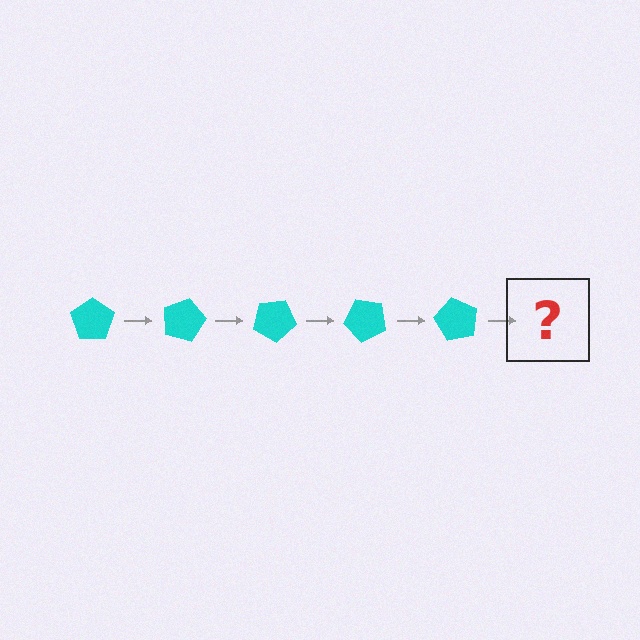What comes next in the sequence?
The next element should be a cyan pentagon rotated 75 degrees.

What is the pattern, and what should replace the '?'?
The pattern is that the pentagon rotates 15 degrees each step. The '?' should be a cyan pentagon rotated 75 degrees.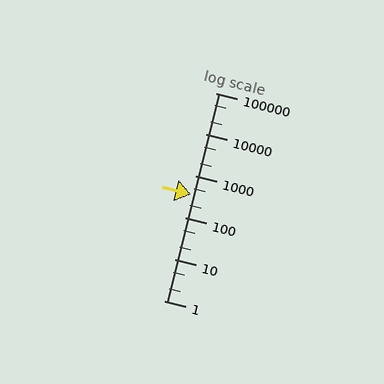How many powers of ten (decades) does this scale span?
The scale spans 5 decades, from 1 to 100000.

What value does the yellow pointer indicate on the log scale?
The pointer indicates approximately 360.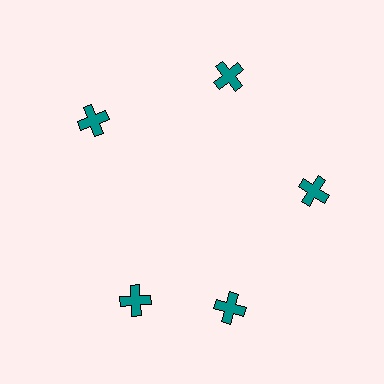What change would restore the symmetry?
The symmetry would be restored by rotating it back into even spacing with its neighbors so that all 5 crosses sit at equal angles and equal distance from the center.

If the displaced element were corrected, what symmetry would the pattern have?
It would have 5-fold rotational symmetry — the pattern would map onto itself every 72 degrees.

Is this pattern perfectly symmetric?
No. The 5 teal crosses are arranged in a ring, but one element near the 8 o'clock position is rotated out of alignment along the ring, breaking the 5-fold rotational symmetry.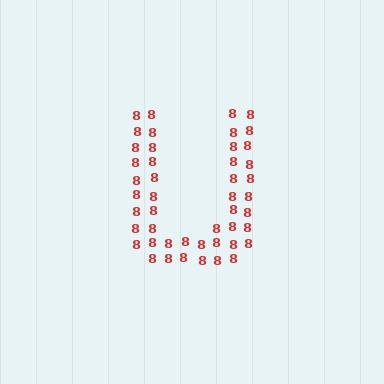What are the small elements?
The small elements are digit 8's.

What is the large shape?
The large shape is the letter U.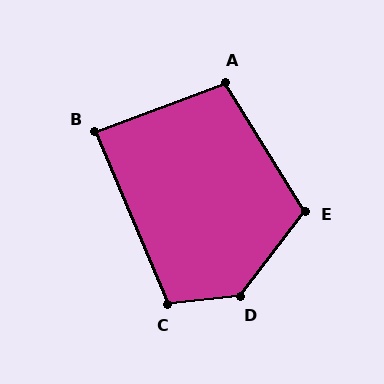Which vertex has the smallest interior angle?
B, at approximately 88 degrees.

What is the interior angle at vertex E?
Approximately 111 degrees (obtuse).